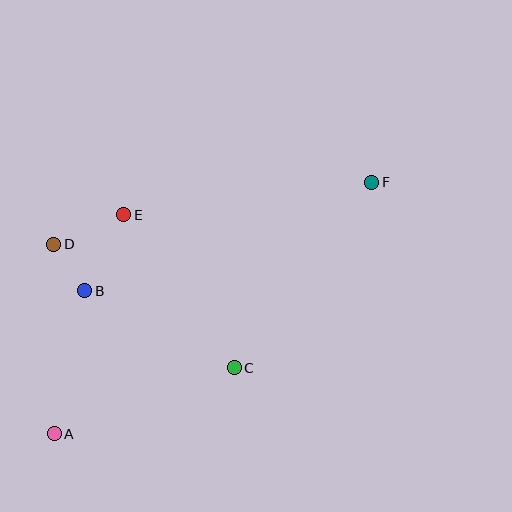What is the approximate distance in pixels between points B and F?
The distance between B and F is approximately 307 pixels.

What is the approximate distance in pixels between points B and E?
The distance between B and E is approximately 85 pixels.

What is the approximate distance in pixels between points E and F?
The distance between E and F is approximately 250 pixels.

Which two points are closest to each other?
Points B and D are closest to each other.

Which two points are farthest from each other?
Points A and F are farthest from each other.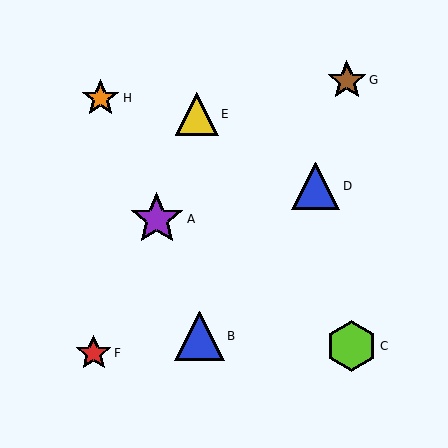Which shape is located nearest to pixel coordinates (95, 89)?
The orange star (labeled H) at (101, 98) is nearest to that location.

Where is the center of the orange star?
The center of the orange star is at (101, 98).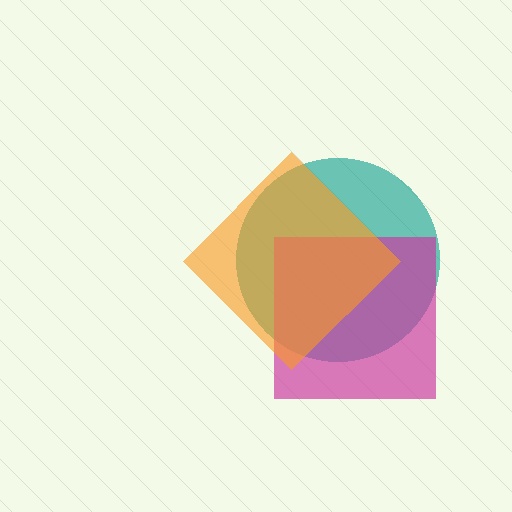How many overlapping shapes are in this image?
There are 3 overlapping shapes in the image.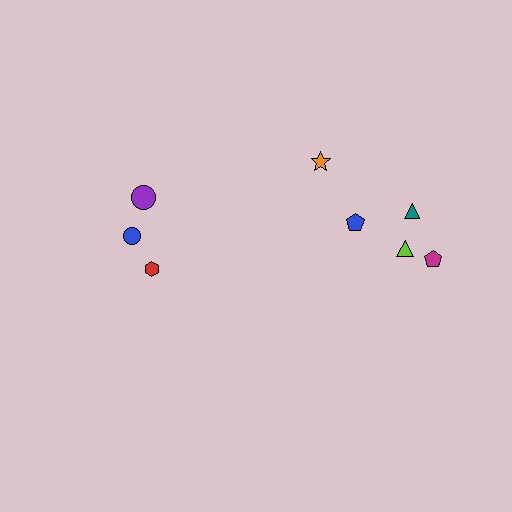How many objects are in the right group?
There are 5 objects.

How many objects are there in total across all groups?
There are 8 objects.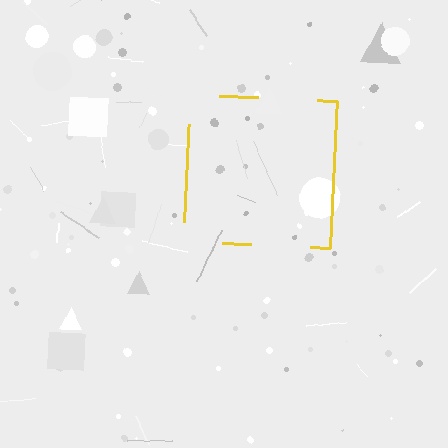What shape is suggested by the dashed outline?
The dashed outline suggests a square.